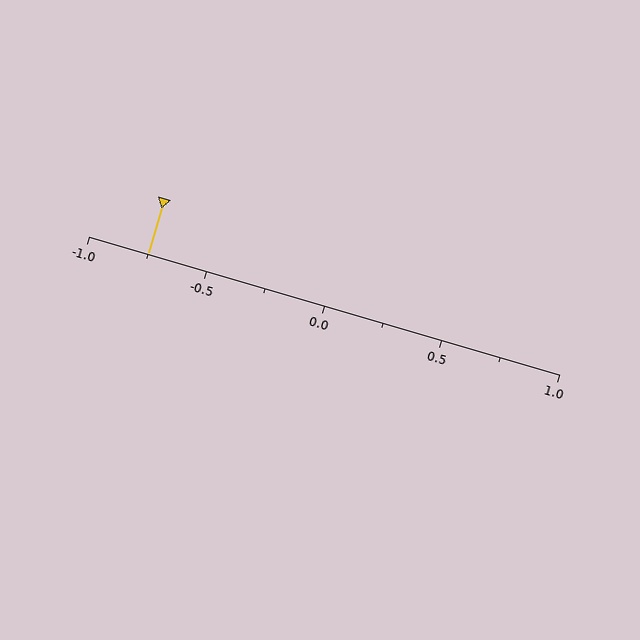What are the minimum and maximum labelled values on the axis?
The axis runs from -1.0 to 1.0.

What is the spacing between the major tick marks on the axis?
The major ticks are spaced 0.5 apart.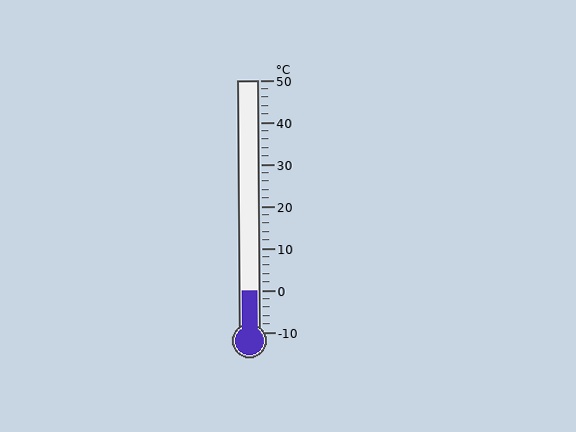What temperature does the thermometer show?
The thermometer shows approximately 0°C.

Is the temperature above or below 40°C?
The temperature is below 40°C.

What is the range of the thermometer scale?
The thermometer scale ranges from -10°C to 50°C.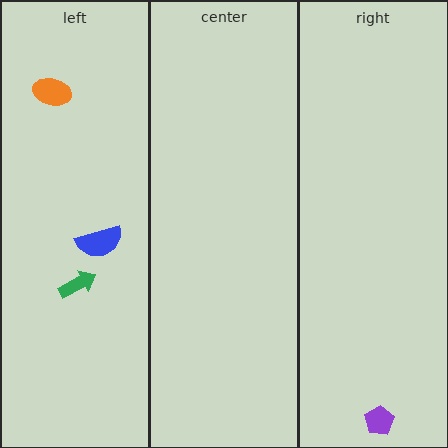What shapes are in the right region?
The purple pentagon.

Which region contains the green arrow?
The left region.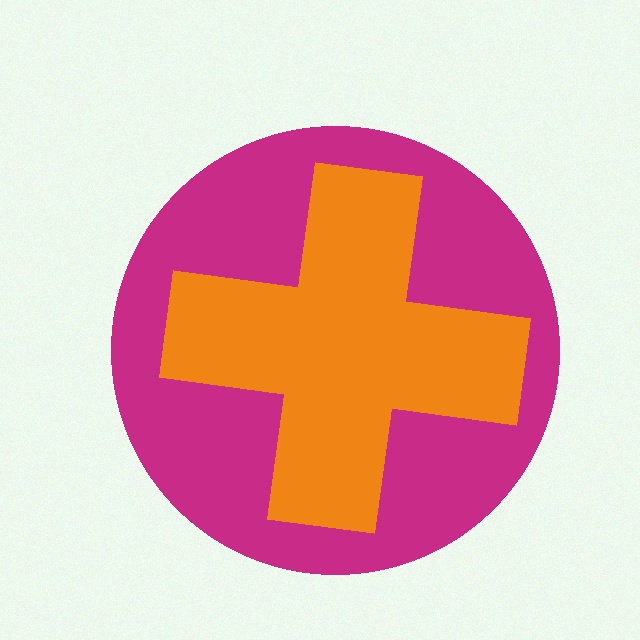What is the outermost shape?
The magenta circle.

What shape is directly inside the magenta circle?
The orange cross.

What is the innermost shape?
The orange cross.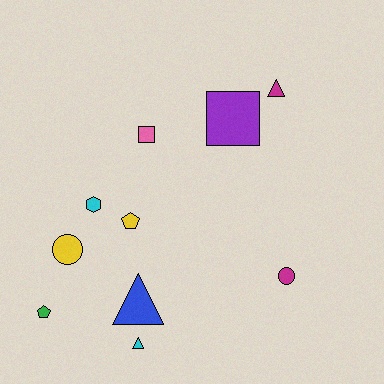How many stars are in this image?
There are no stars.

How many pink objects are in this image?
There is 1 pink object.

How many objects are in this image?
There are 10 objects.